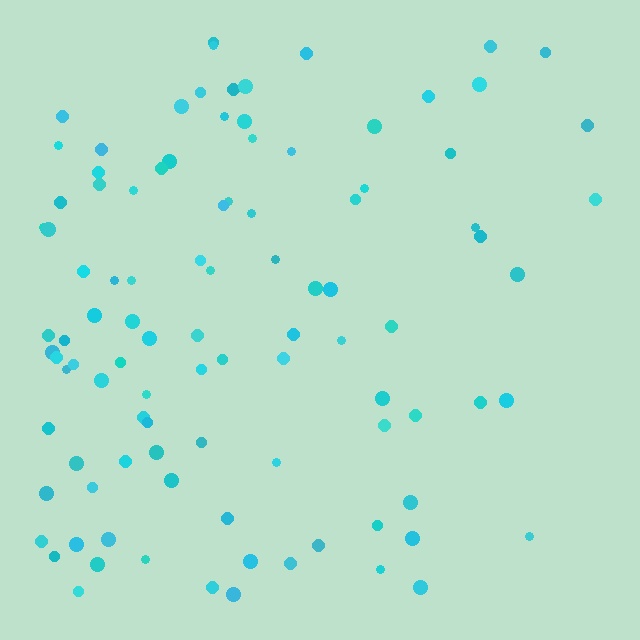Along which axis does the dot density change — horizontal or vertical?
Horizontal.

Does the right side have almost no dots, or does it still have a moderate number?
Still a moderate number, just noticeably fewer than the left.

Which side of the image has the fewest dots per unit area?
The right.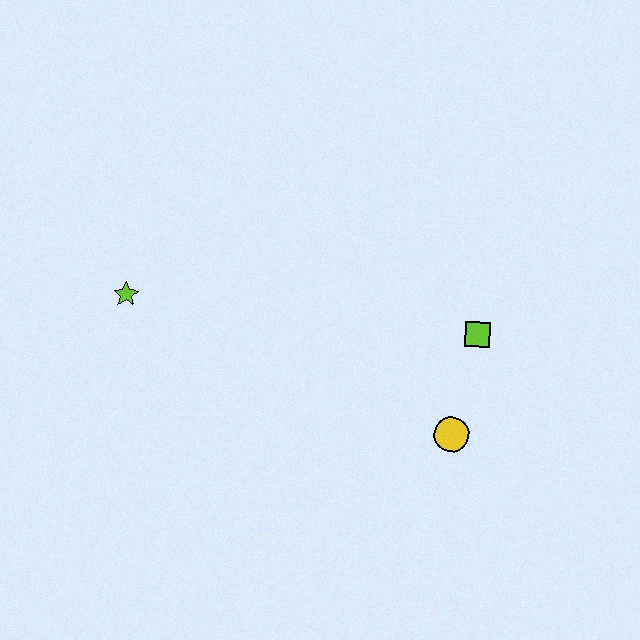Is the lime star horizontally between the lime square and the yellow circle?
No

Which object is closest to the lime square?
The yellow circle is closest to the lime square.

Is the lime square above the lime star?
No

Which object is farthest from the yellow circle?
The lime star is farthest from the yellow circle.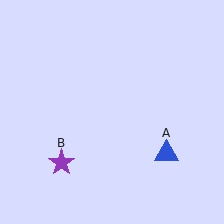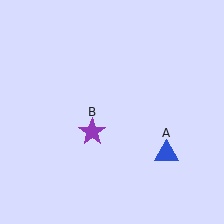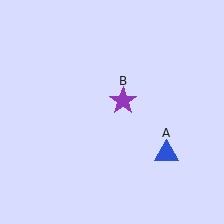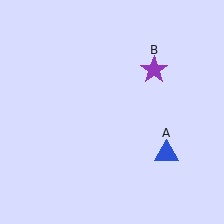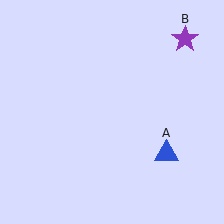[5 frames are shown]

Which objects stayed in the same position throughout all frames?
Blue triangle (object A) remained stationary.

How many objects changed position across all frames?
1 object changed position: purple star (object B).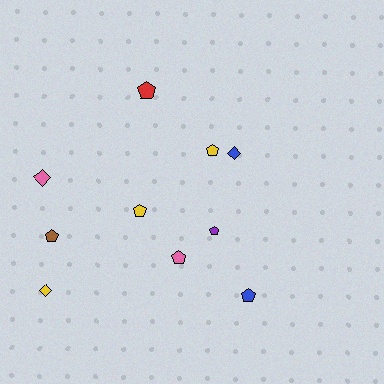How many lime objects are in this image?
There are no lime objects.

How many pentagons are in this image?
There are 7 pentagons.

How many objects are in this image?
There are 10 objects.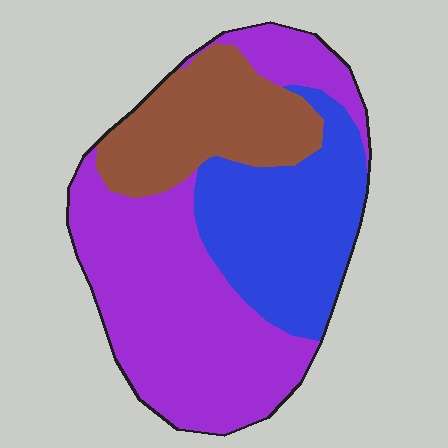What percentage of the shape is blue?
Blue covers 29% of the shape.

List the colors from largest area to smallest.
From largest to smallest: purple, blue, brown.